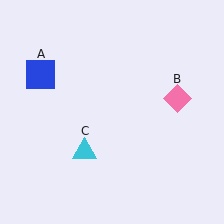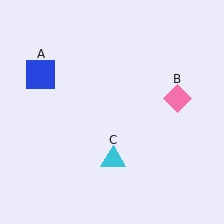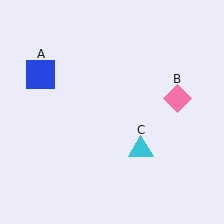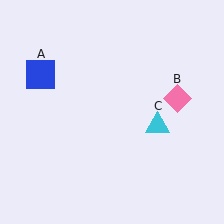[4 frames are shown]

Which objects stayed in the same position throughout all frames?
Blue square (object A) and pink diamond (object B) remained stationary.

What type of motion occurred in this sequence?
The cyan triangle (object C) rotated counterclockwise around the center of the scene.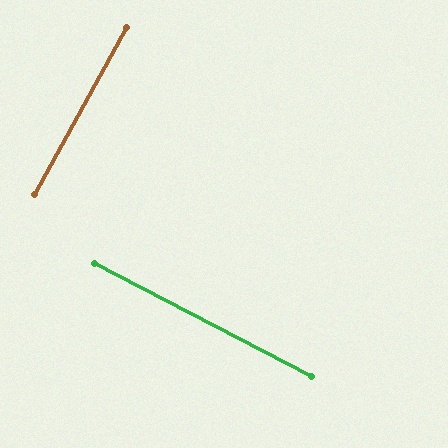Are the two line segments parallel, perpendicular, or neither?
Perpendicular — they meet at approximately 89°.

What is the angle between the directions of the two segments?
Approximately 89 degrees.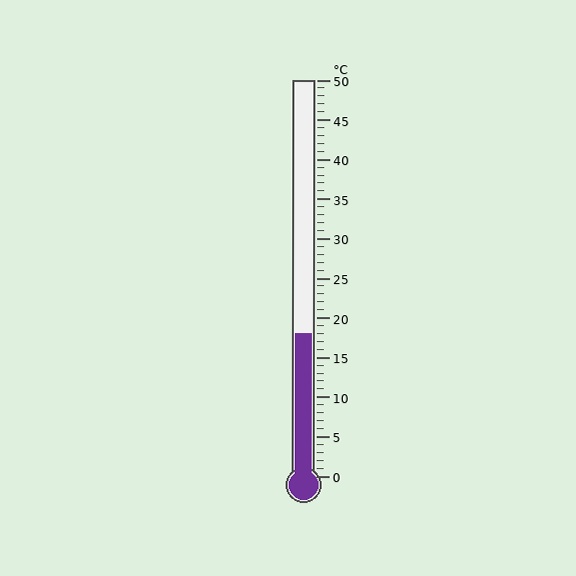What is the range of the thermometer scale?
The thermometer scale ranges from 0°C to 50°C.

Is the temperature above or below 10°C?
The temperature is above 10°C.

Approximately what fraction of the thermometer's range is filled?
The thermometer is filled to approximately 35% of its range.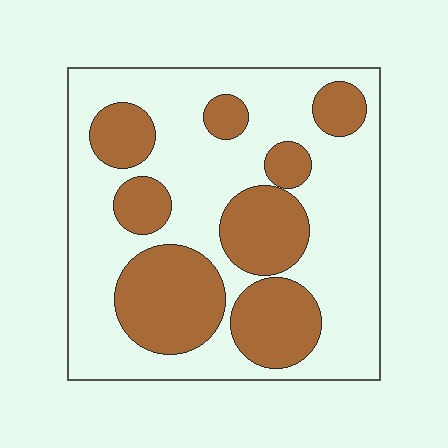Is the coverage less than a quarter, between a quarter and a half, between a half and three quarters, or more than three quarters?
Between a quarter and a half.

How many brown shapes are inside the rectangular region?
8.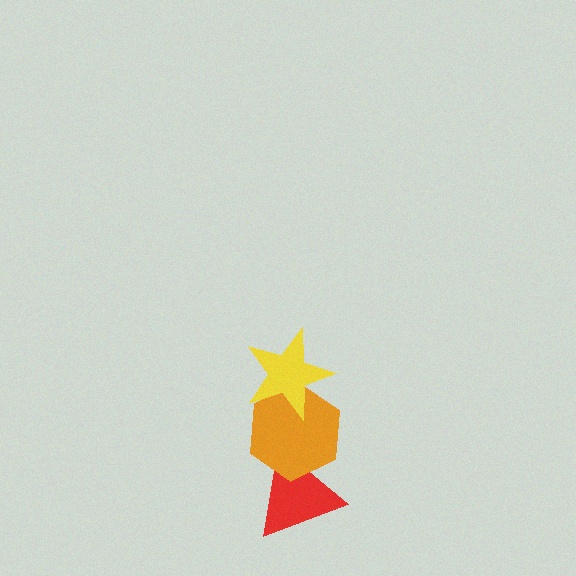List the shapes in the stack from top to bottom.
From top to bottom: the yellow star, the orange hexagon, the red triangle.